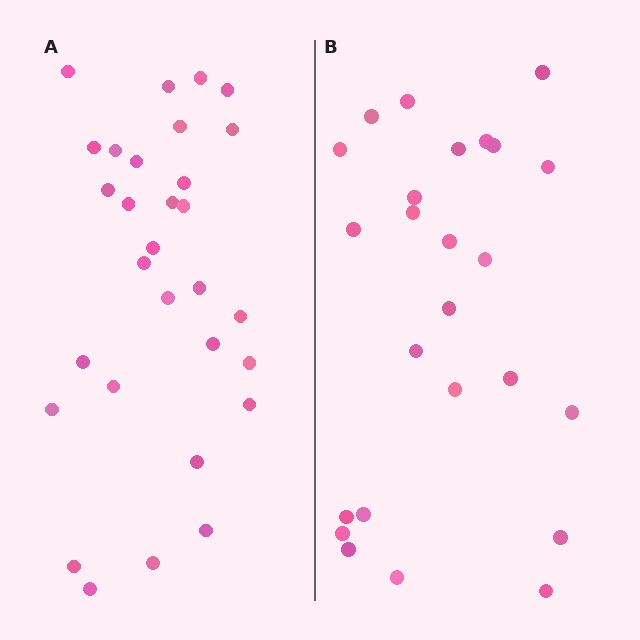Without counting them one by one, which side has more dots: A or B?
Region A (the left region) has more dots.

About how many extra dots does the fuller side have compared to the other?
Region A has about 5 more dots than region B.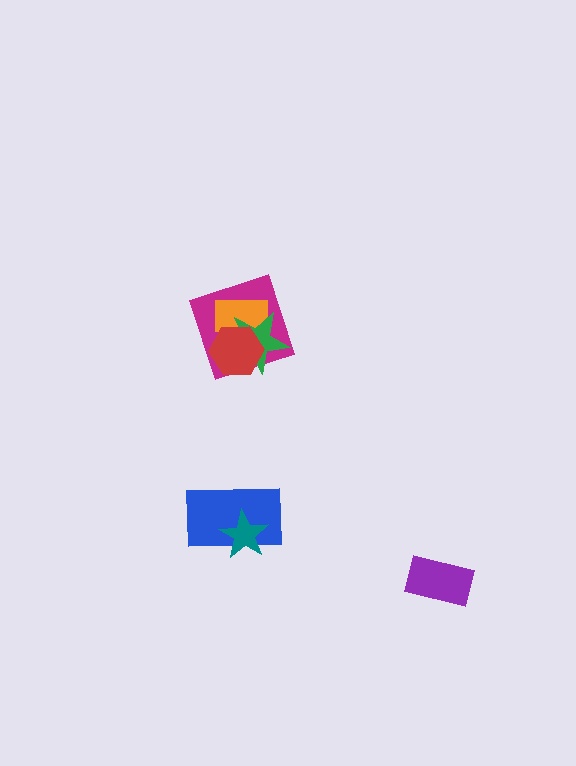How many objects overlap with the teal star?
1 object overlaps with the teal star.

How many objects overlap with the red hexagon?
3 objects overlap with the red hexagon.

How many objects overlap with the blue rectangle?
1 object overlaps with the blue rectangle.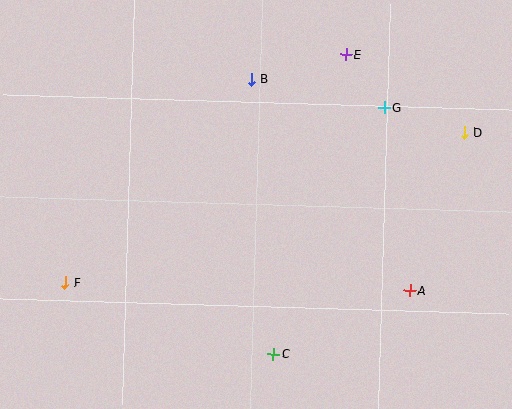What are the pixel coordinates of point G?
Point G is at (384, 108).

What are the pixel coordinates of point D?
Point D is at (465, 133).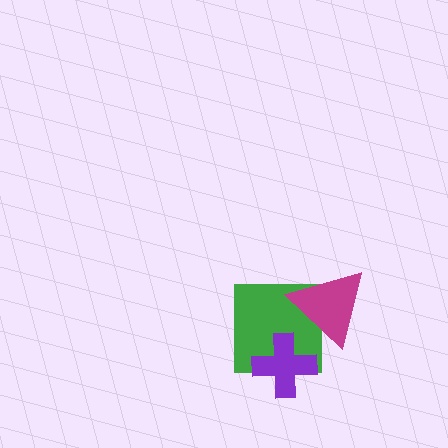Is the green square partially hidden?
Yes, it is partially covered by another shape.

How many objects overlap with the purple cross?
1 object overlaps with the purple cross.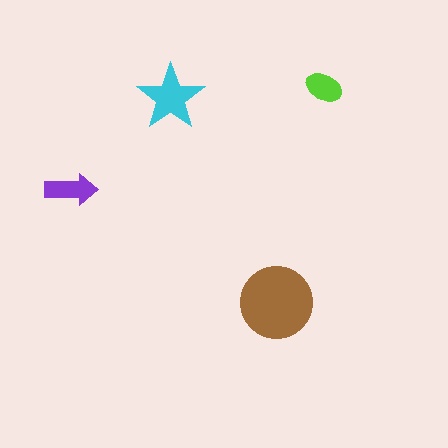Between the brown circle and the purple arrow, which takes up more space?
The brown circle.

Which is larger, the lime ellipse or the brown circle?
The brown circle.